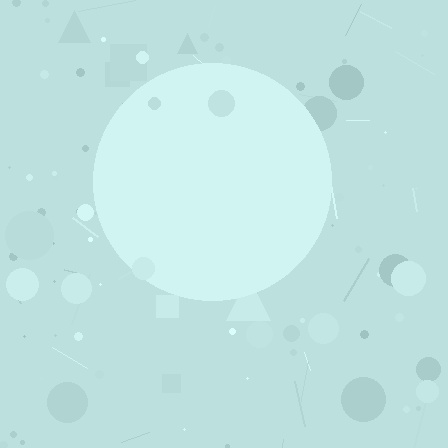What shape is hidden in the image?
A circle is hidden in the image.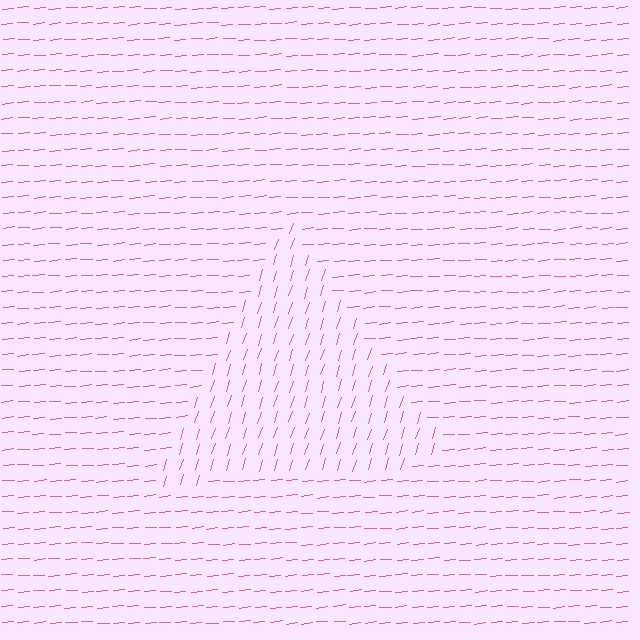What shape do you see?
I see a triangle.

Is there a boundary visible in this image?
Yes, there is a texture boundary formed by a change in line orientation.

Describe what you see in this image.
The image is filled with small pink line segments. A triangle region in the image has lines oriented differently from the surrounding lines, creating a visible texture boundary.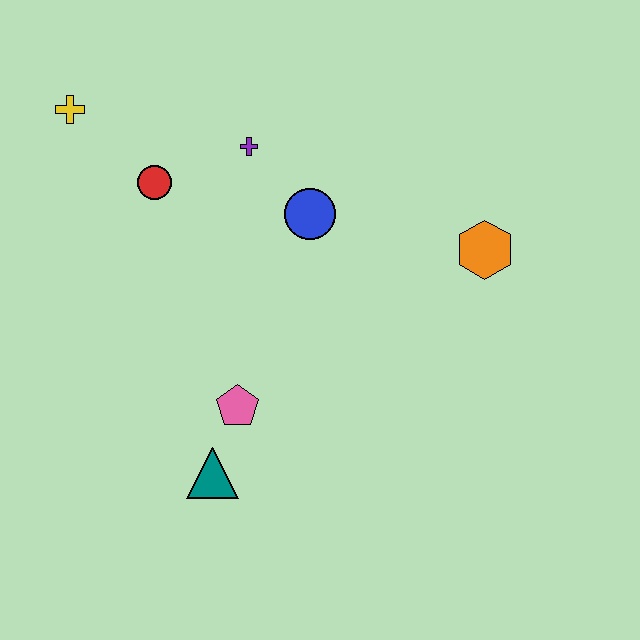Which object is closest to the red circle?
The purple cross is closest to the red circle.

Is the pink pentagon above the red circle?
No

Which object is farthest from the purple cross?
The teal triangle is farthest from the purple cross.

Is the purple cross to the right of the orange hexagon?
No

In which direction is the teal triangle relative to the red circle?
The teal triangle is below the red circle.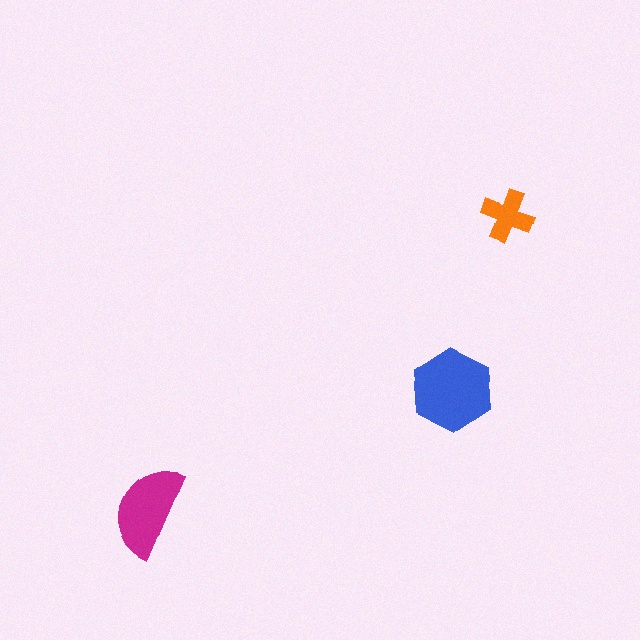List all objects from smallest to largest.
The orange cross, the magenta semicircle, the blue hexagon.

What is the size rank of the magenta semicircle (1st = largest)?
2nd.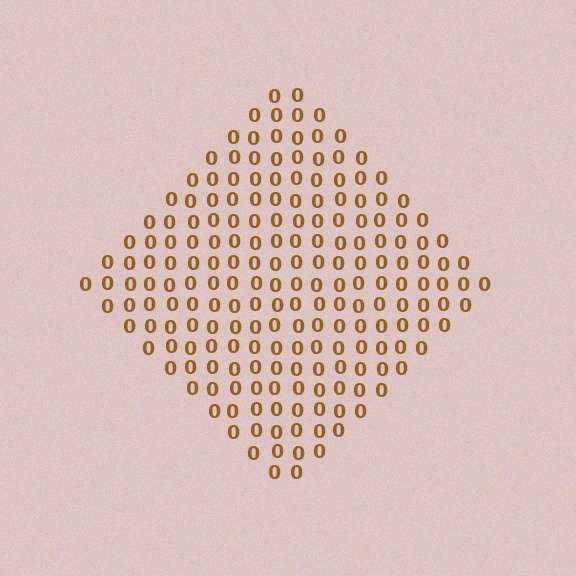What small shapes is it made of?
It is made of small digit 0's.